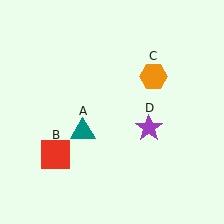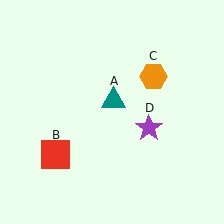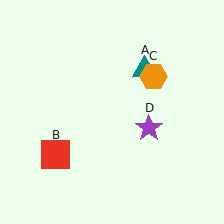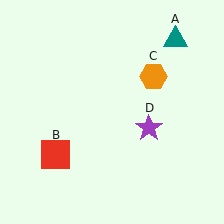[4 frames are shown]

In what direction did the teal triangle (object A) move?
The teal triangle (object A) moved up and to the right.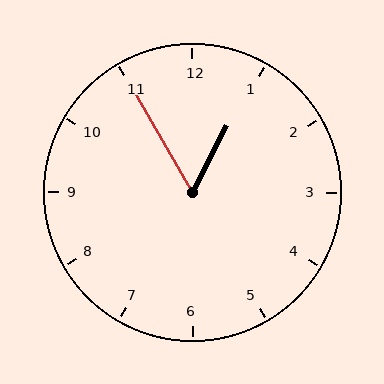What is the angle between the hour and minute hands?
Approximately 58 degrees.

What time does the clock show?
12:55.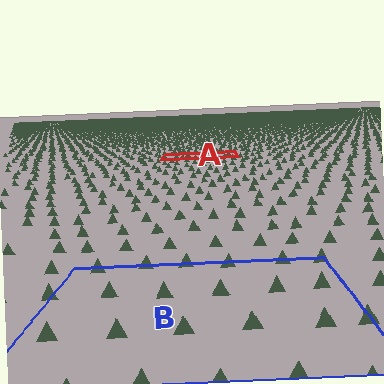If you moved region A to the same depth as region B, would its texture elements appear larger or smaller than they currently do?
They would appear larger. At a closer depth, the same texture elements are projected at a bigger on-screen size.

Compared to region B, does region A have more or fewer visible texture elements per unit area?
Region A has more texture elements per unit area — they are packed more densely because it is farther away.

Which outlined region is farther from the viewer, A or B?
Region A is farther from the viewer — the texture elements inside it appear smaller and more densely packed.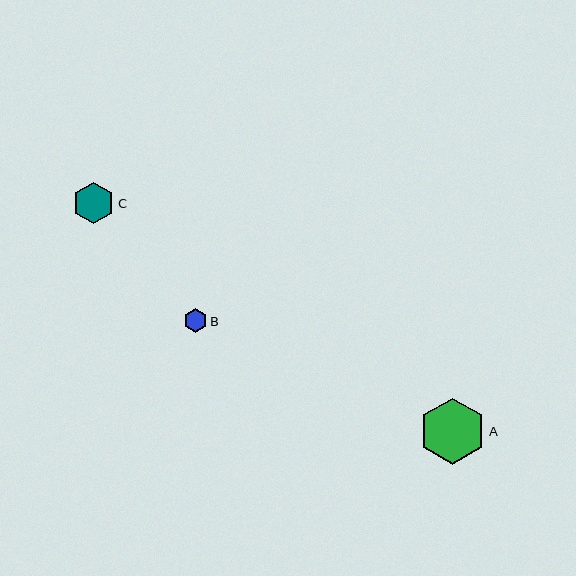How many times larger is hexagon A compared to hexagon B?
Hexagon A is approximately 2.8 times the size of hexagon B.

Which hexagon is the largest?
Hexagon A is the largest with a size of approximately 66 pixels.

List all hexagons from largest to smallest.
From largest to smallest: A, C, B.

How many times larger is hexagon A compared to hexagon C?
Hexagon A is approximately 1.6 times the size of hexagon C.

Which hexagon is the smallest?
Hexagon B is the smallest with a size of approximately 24 pixels.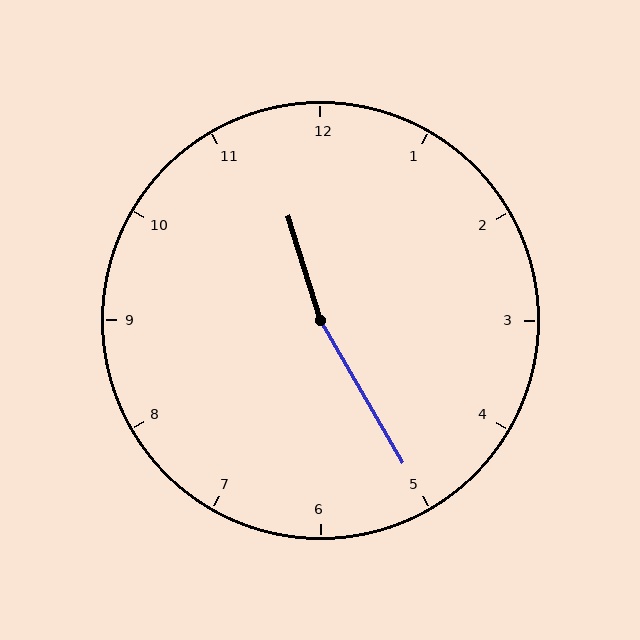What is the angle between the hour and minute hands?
Approximately 168 degrees.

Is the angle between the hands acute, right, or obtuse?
It is obtuse.